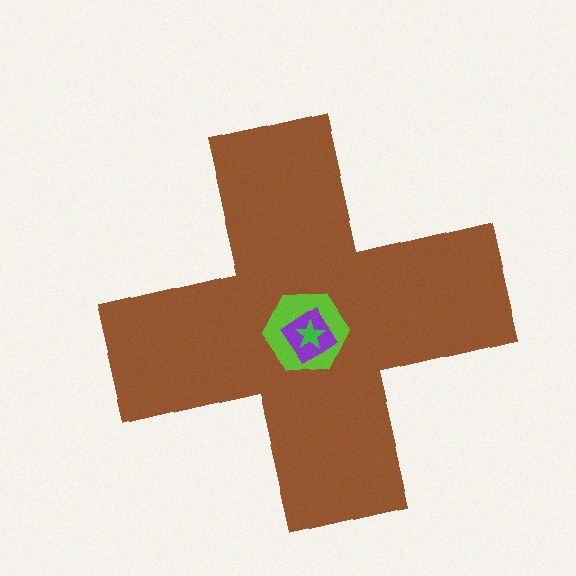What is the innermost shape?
The green star.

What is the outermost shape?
The brown cross.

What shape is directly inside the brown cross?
The lime hexagon.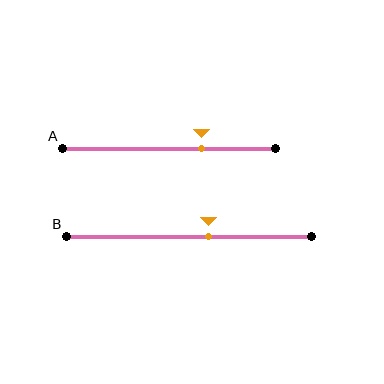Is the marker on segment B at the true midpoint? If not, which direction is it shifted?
No, the marker on segment B is shifted to the right by about 8% of the segment length.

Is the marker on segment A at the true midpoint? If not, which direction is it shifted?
No, the marker on segment A is shifted to the right by about 15% of the segment length.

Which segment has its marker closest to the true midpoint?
Segment B has its marker closest to the true midpoint.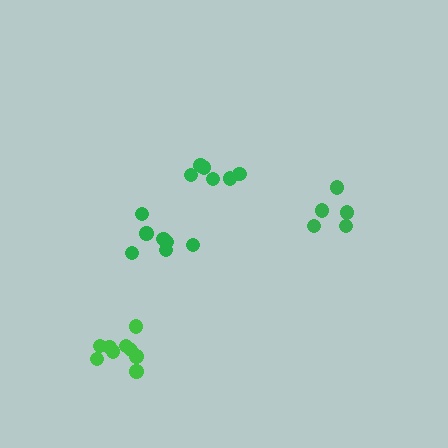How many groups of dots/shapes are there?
There are 4 groups.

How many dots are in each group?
Group 1: 5 dots, Group 2: 7 dots, Group 3: 10 dots, Group 4: 6 dots (28 total).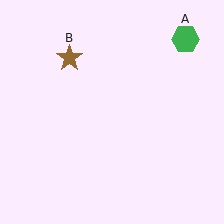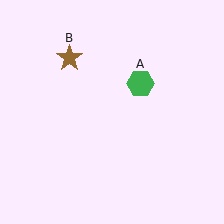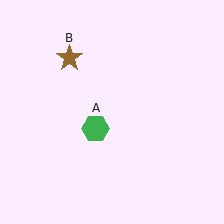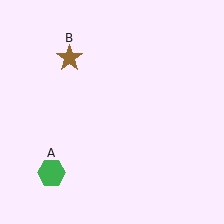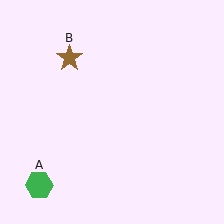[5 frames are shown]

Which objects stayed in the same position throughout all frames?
Brown star (object B) remained stationary.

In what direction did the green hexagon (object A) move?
The green hexagon (object A) moved down and to the left.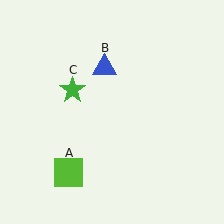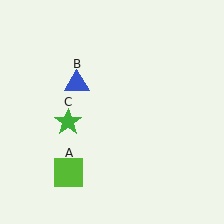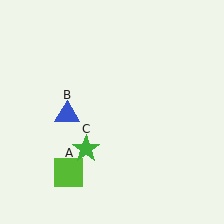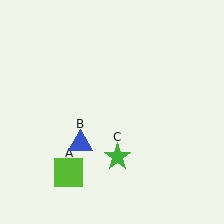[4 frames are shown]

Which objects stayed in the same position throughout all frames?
Lime square (object A) remained stationary.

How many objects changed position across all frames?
2 objects changed position: blue triangle (object B), green star (object C).